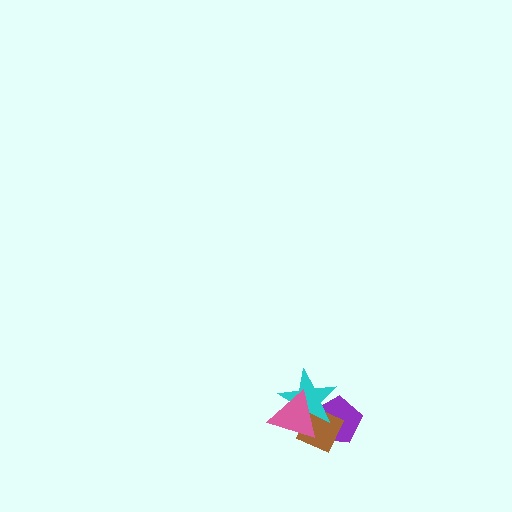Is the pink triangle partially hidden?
No, no other shape covers it.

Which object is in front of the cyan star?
The pink triangle is in front of the cyan star.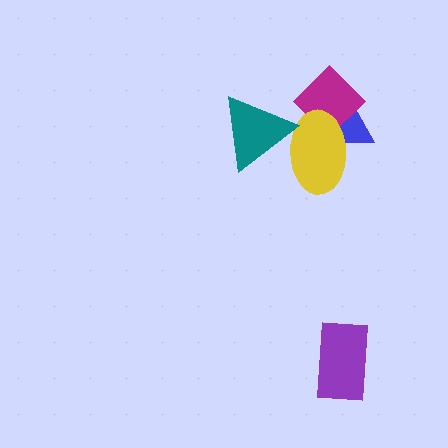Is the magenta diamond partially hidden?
Yes, it is partially covered by another shape.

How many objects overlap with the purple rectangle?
0 objects overlap with the purple rectangle.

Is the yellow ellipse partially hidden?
Yes, it is partially covered by another shape.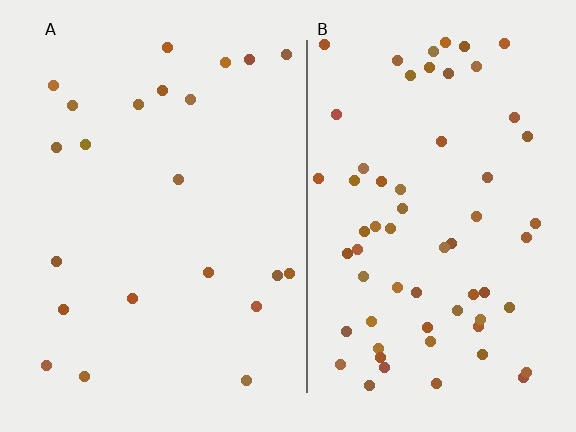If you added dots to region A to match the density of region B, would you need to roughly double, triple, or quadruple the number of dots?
Approximately triple.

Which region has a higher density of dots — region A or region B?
B (the right).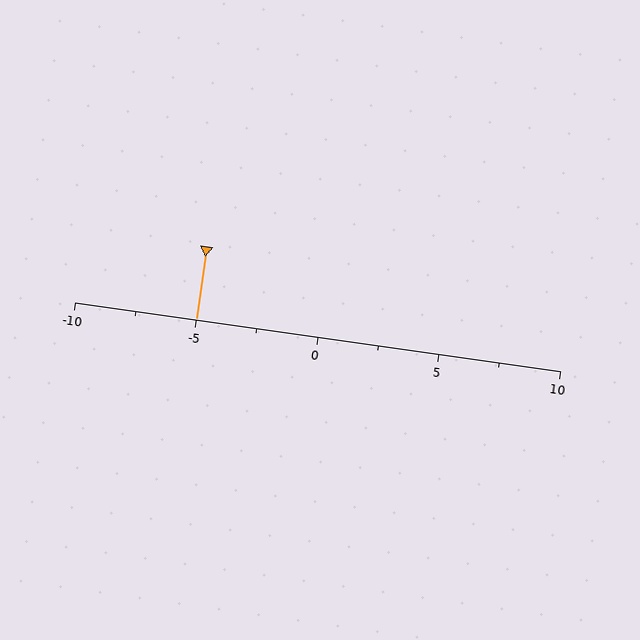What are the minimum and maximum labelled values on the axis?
The axis runs from -10 to 10.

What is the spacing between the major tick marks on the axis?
The major ticks are spaced 5 apart.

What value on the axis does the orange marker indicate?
The marker indicates approximately -5.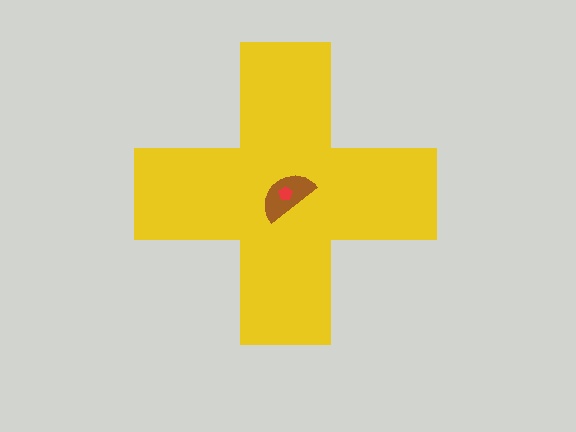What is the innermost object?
The red pentagon.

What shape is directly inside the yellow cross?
The brown semicircle.